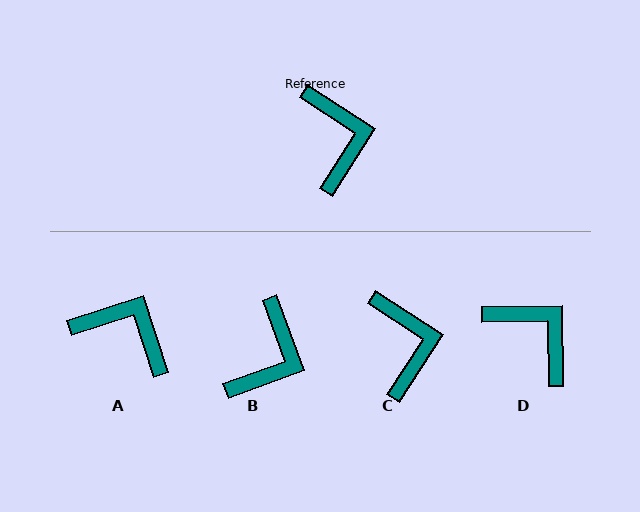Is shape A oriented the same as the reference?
No, it is off by about 51 degrees.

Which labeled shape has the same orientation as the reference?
C.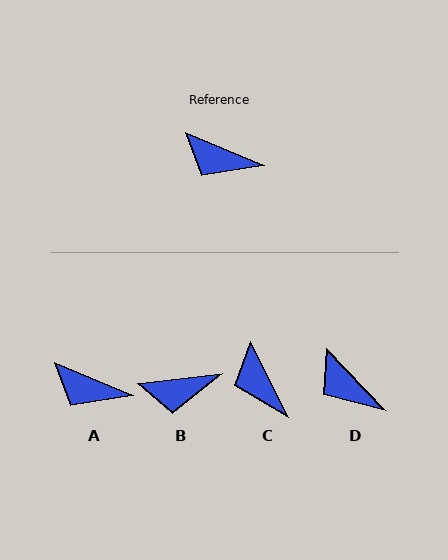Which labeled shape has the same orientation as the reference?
A.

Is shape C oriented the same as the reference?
No, it is off by about 40 degrees.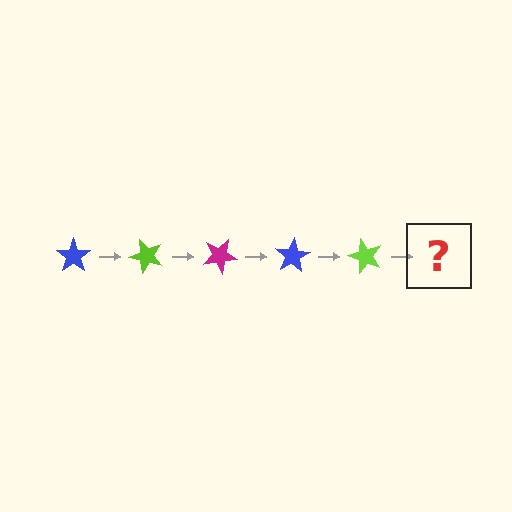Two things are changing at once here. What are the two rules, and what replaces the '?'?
The two rules are that it rotates 50 degrees each step and the color cycles through blue, lime, and magenta. The '?' should be a magenta star, rotated 250 degrees from the start.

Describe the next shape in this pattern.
It should be a magenta star, rotated 250 degrees from the start.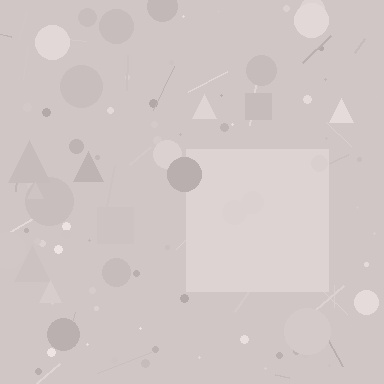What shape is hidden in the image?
A square is hidden in the image.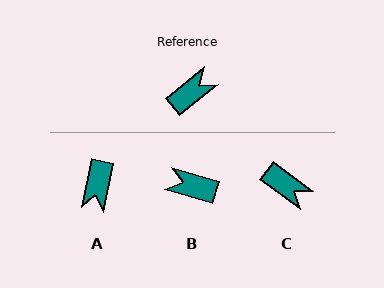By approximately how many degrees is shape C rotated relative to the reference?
Approximately 75 degrees clockwise.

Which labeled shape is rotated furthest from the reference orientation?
A, about 140 degrees away.